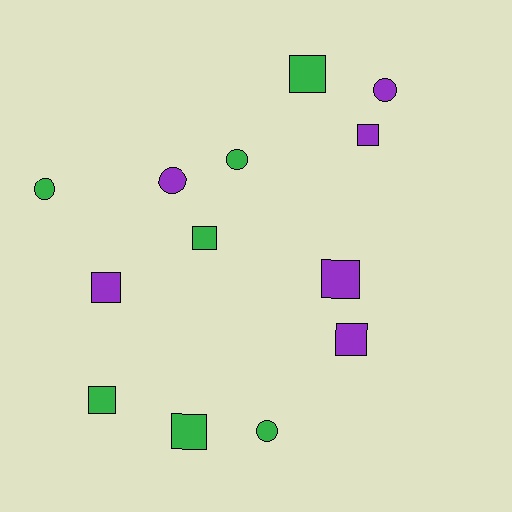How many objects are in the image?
There are 13 objects.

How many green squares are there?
There are 4 green squares.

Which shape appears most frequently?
Square, with 8 objects.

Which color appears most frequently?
Green, with 7 objects.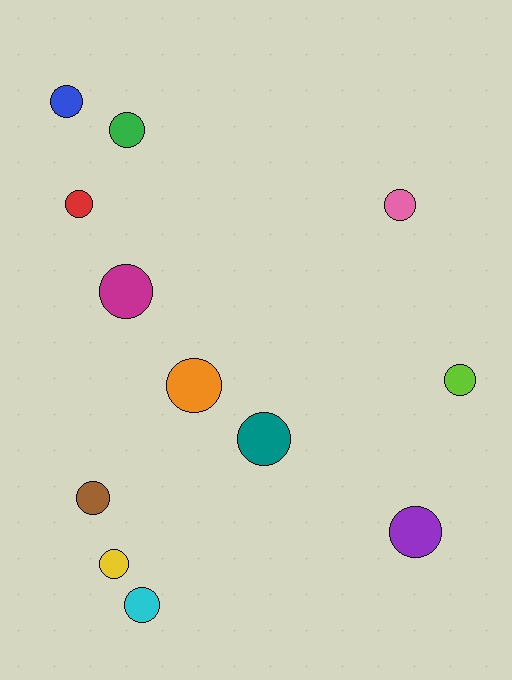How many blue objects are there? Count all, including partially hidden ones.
There is 1 blue object.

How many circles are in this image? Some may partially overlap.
There are 12 circles.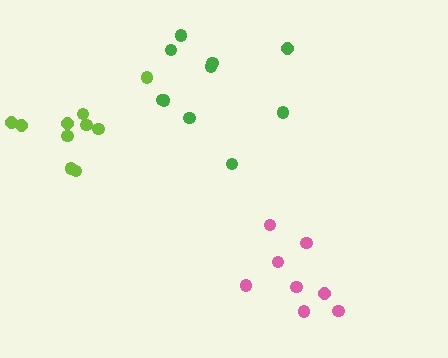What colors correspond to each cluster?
The clusters are colored: green, pink, lime.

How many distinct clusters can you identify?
There are 3 distinct clusters.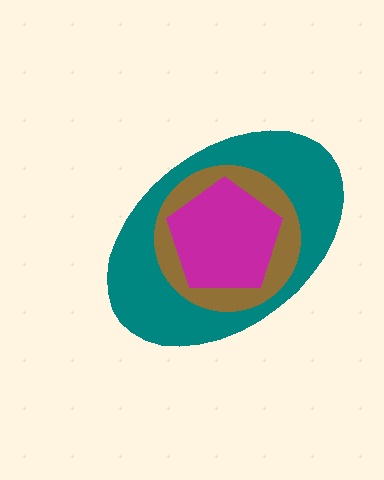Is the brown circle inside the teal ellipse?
Yes.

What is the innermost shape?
The magenta pentagon.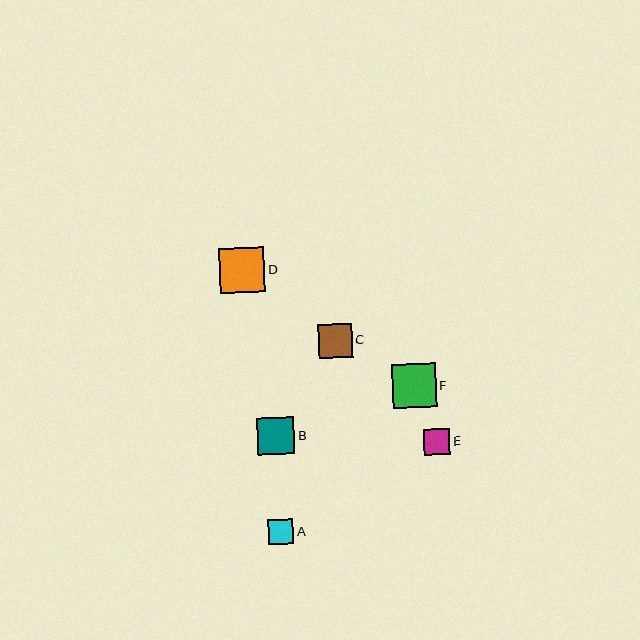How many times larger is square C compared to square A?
Square C is approximately 1.4 times the size of square A.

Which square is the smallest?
Square A is the smallest with a size of approximately 25 pixels.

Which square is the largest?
Square D is the largest with a size of approximately 45 pixels.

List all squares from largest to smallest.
From largest to smallest: D, F, B, C, E, A.